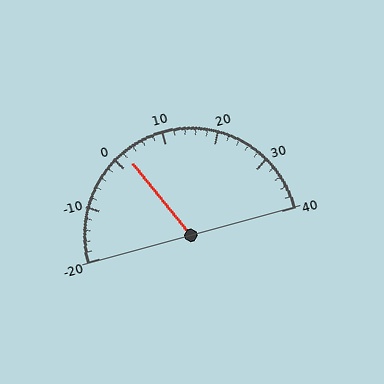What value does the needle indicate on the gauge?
The needle indicates approximately 2.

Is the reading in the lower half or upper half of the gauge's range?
The reading is in the lower half of the range (-20 to 40).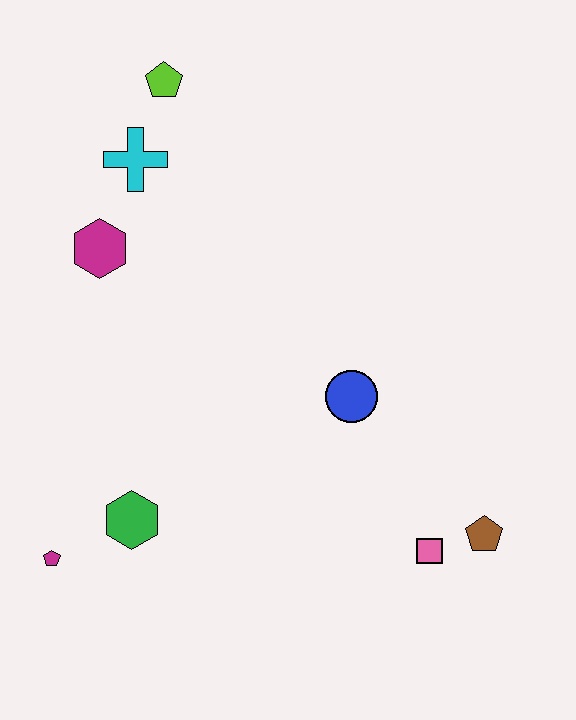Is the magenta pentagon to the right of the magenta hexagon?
No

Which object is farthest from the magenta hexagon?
The brown pentagon is farthest from the magenta hexagon.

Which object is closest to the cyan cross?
The lime pentagon is closest to the cyan cross.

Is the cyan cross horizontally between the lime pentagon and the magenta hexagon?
Yes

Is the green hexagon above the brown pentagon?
Yes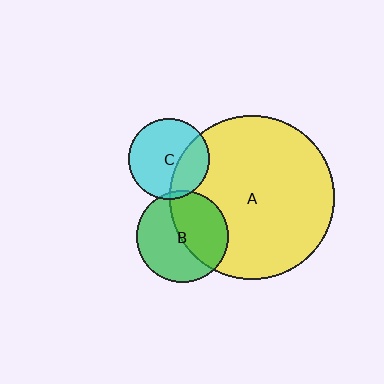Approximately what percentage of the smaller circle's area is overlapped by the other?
Approximately 30%.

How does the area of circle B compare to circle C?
Approximately 1.3 times.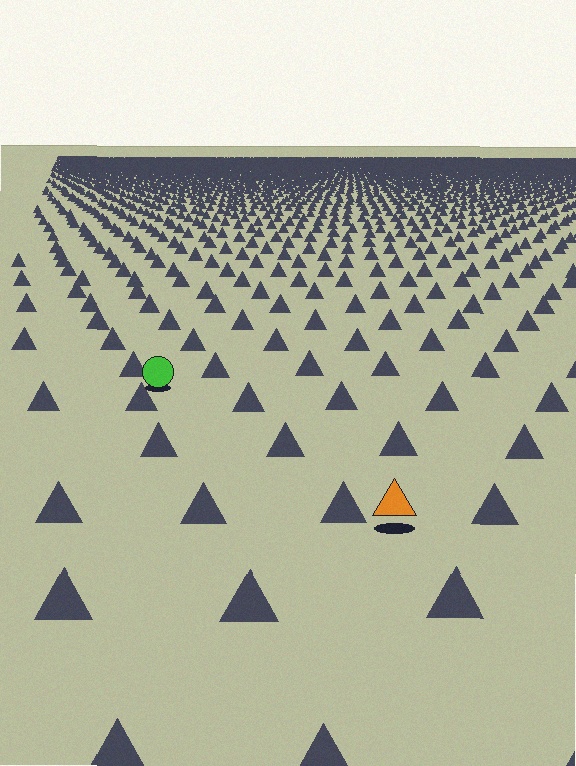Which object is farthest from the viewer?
The green circle is farthest from the viewer. It appears smaller and the ground texture around it is denser.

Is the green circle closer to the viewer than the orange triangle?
No. The orange triangle is closer — you can tell from the texture gradient: the ground texture is coarser near it.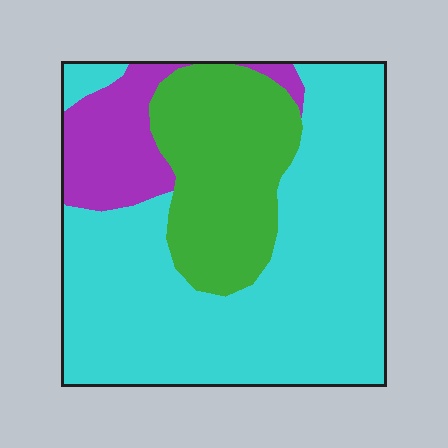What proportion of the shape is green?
Green covers around 25% of the shape.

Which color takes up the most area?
Cyan, at roughly 60%.